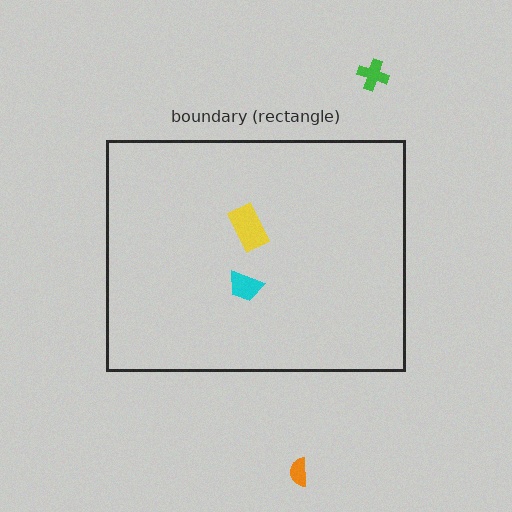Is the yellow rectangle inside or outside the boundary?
Inside.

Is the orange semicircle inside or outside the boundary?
Outside.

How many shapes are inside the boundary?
2 inside, 2 outside.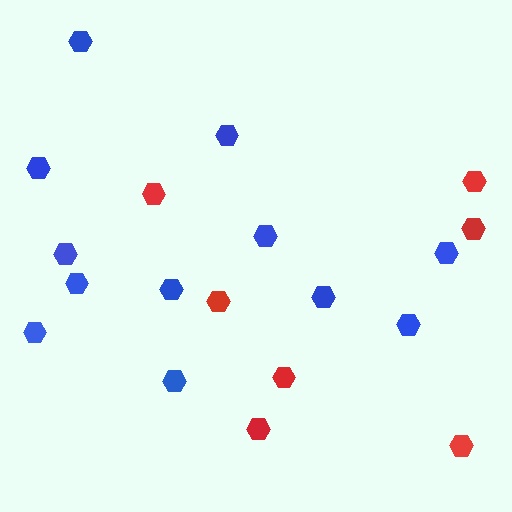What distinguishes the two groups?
There are 2 groups: one group of red hexagons (7) and one group of blue hexagons (12).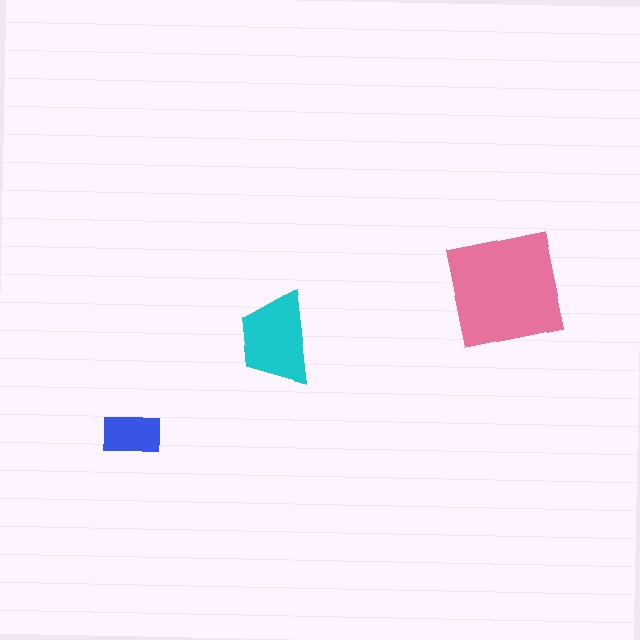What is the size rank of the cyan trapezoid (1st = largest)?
2nd.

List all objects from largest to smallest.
The pink square, the cyan trapezoid, the blue rectangle.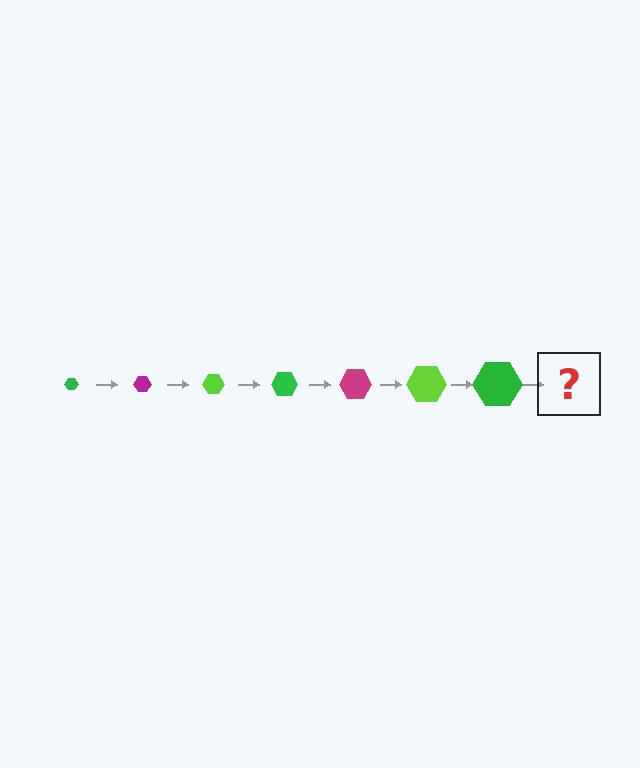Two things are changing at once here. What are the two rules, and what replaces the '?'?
The two rules are that the hexagon grows larger each step and the color cycles through green, magenta, and lime. The '?' should be a magenta hexagon, larger than the previous one.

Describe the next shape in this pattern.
It should be a magenta hexagon, larger than the previous one.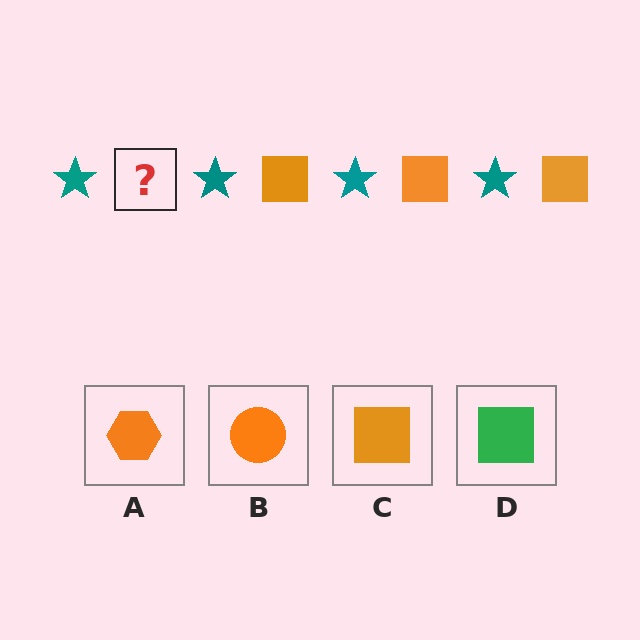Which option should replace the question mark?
Option C.